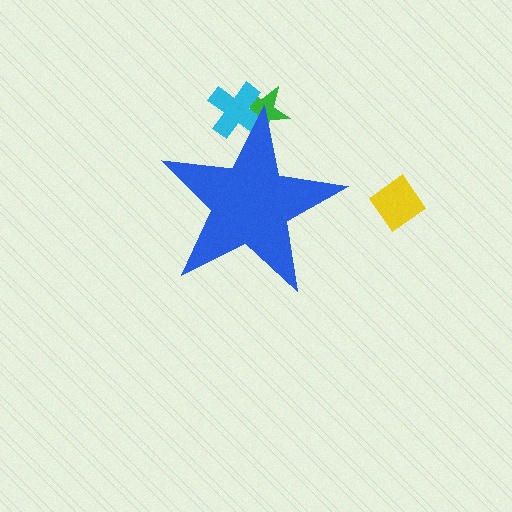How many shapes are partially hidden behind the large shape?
2 shapes are partially hidden.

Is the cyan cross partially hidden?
Yes, the cyan cross is partially hidden behind the blue star.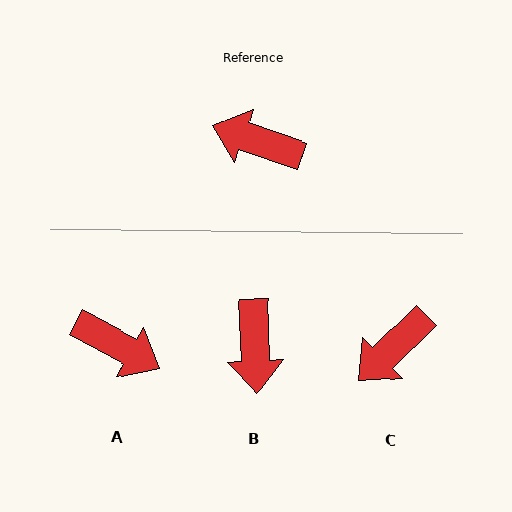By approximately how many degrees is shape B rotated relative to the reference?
Approximately 112 degrees counter-clockwise.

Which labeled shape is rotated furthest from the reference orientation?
A, about 171 degrees away.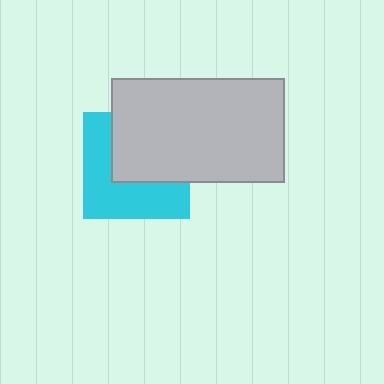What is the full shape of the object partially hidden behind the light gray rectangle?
The partially hidden object is a cyan square.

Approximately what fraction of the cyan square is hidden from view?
Roughly 49% of the cyan square is hidden behind the light gray rectangle.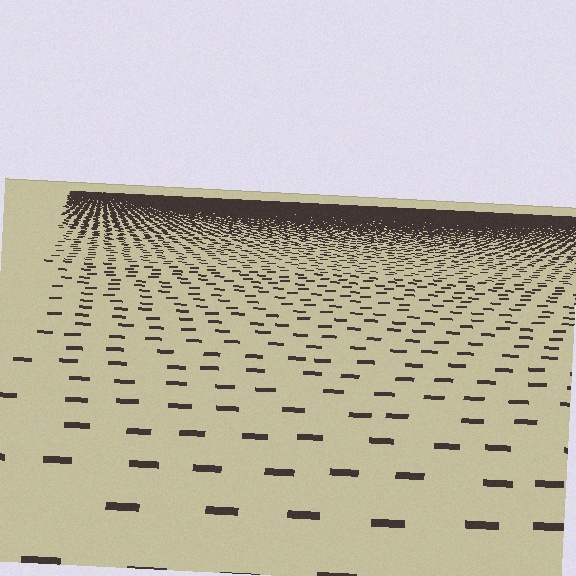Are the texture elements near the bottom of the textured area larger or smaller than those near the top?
Larger. Near the bottom, elements are closer to the viewer and appear at a bigger on-screen size.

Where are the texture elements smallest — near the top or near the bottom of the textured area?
Near the top.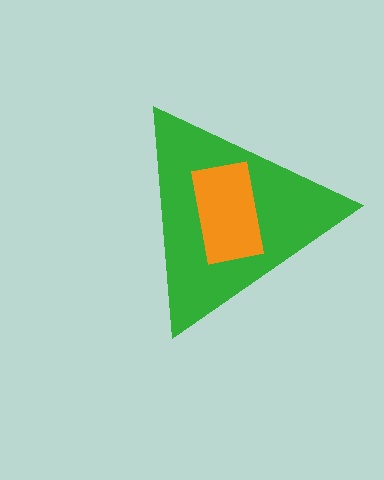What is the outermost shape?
The green triangle.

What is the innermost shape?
The orange rectangle.